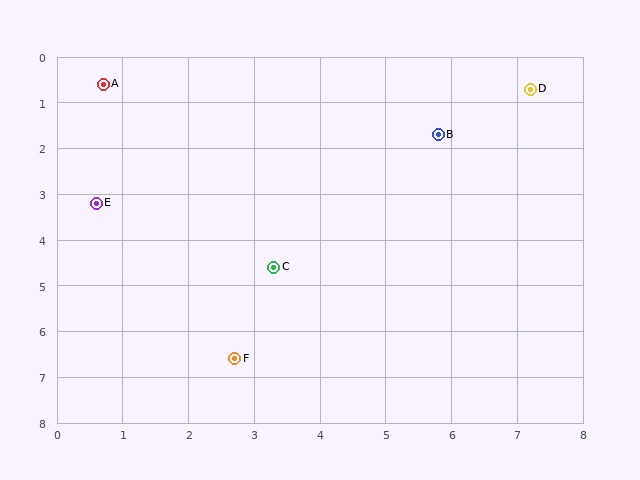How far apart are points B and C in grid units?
Points B and C are about 3.8 grid units apart.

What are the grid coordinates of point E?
Point E is at approximately (0.6, 3.2).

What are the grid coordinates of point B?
Point B is at approximately (5.8, 1.7).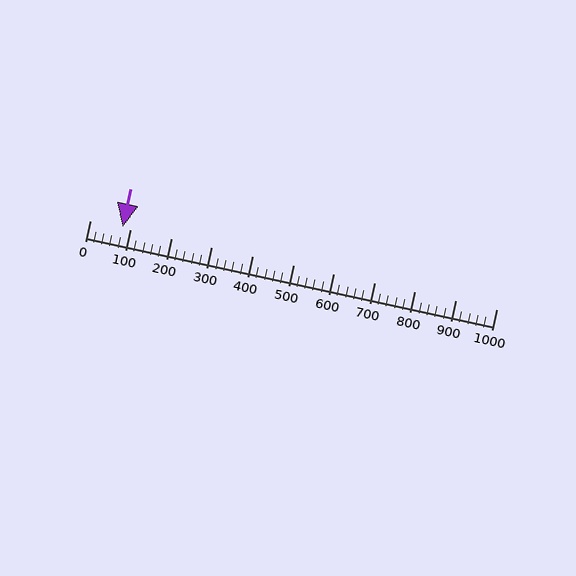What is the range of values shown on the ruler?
The ruler shows values from 0 to 1000.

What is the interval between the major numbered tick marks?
The major tick marks are spaced 100 units apart.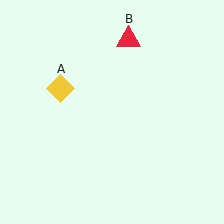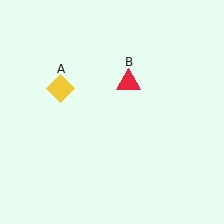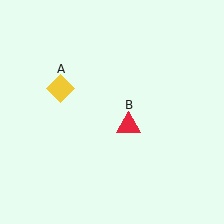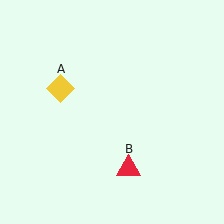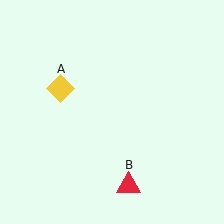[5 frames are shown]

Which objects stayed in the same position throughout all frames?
Yellow diamond (object A) remained stationary.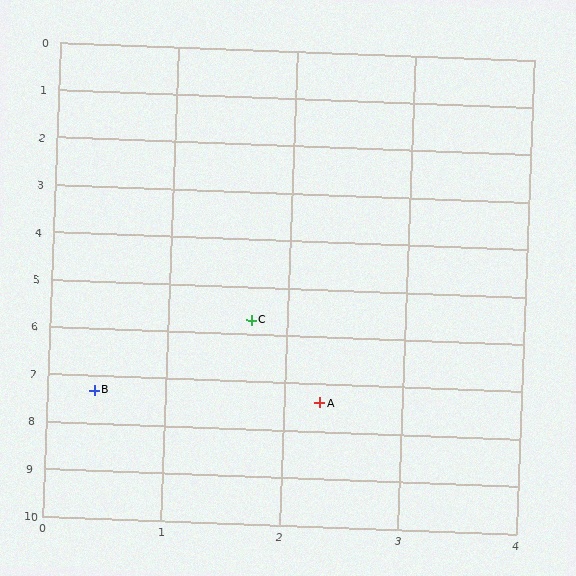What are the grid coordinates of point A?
Point A is at approximately (2.3, 7.4).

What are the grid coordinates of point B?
Point B is at approximately (0.4, 7.3).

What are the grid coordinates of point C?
Point C is at approximately (1.7, 5.7).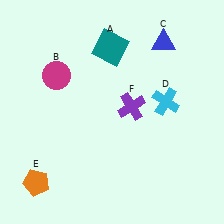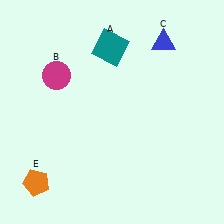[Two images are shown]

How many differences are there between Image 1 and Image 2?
There are 2 differences between the two images.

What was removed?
The cyan cross (D), the purple cross (F) were removed in Image 2.